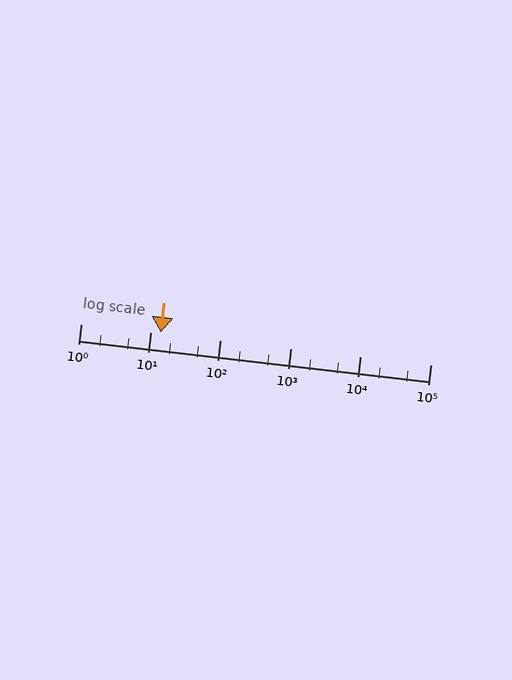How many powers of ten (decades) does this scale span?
The scale spans 5 decades, from 1 to 100000.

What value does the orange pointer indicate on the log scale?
The pointer indicates approximately 14.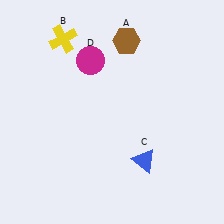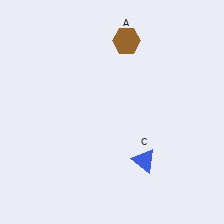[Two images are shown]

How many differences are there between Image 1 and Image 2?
There are 2 differences between the two images.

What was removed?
The yellow cross (B), the magenta circle (D) were removed in Image 2.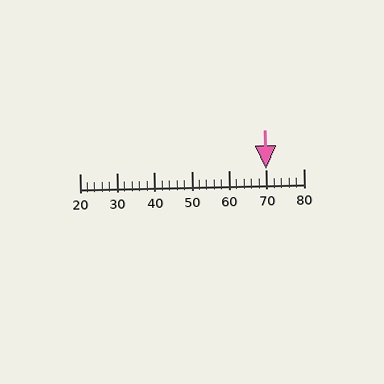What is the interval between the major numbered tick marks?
The major tick marks are spaced 10 units apart.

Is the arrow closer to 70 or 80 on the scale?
The arrow is closer to 70.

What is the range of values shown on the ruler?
The ruler shows values from 20 to 80.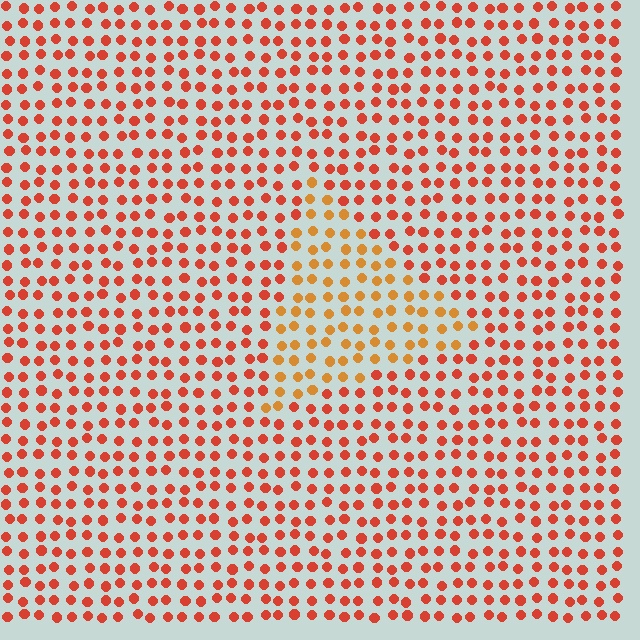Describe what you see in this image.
The image is filled with small red elements in a uniform arrangement. A triangle-shaped region is visible where the elements are tinted to a slightly different hue, forming a subtle color boundary.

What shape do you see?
I see a triangle.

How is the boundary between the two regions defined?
The boundary is defined purely by a slight shift in hue (about 27 degrees). Spacing, size, and orientation are identical on both sides.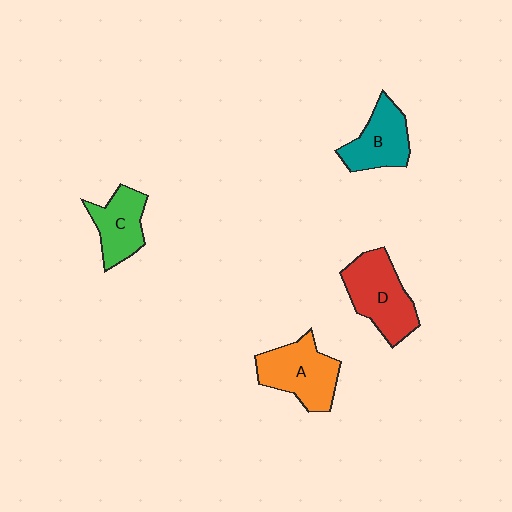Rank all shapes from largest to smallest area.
From largest to smallest: D (red), A (orange), B (teal), C (green).